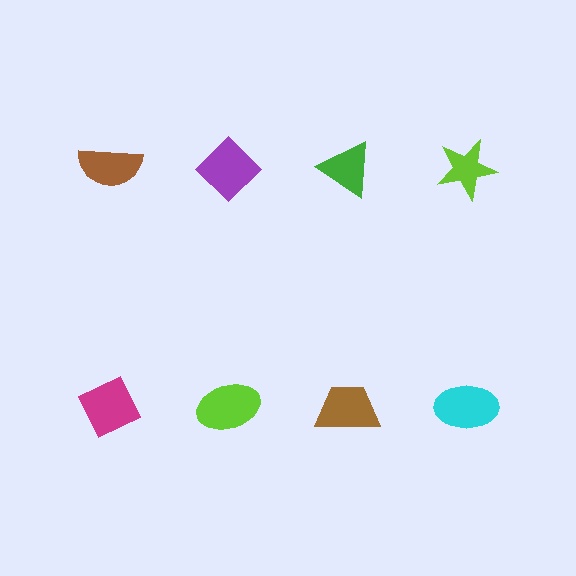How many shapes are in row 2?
4 shapes.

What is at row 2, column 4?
A cyan ellipse.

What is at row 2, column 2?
A lime ellipse.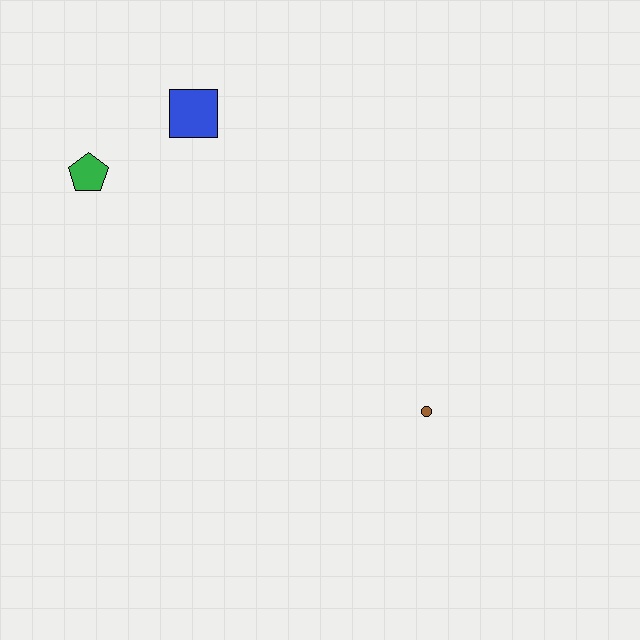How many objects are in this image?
There are 3 objects.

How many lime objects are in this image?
There are no lime objects.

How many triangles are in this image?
There are no triangles.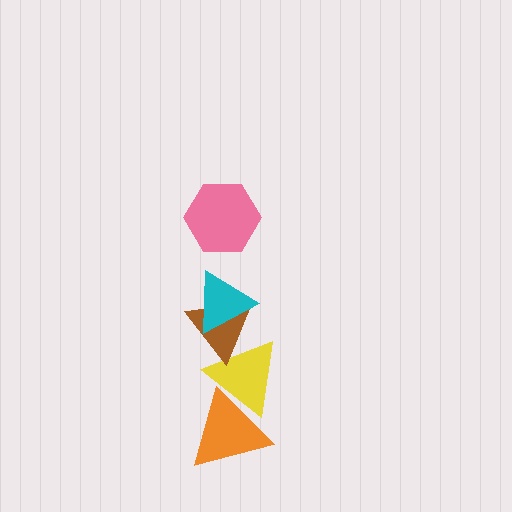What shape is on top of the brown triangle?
The cyan triangle is on top of the brown triangle.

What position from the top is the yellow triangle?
The yellow triangle is 4th from the top.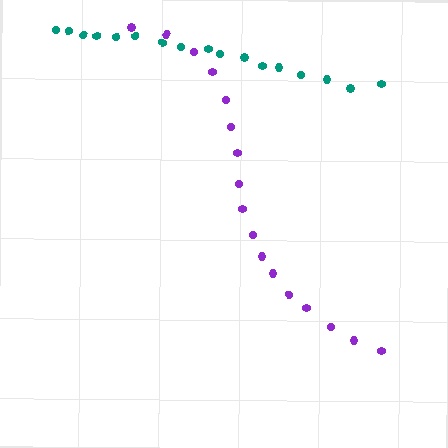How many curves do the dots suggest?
There are 2 distinct paths.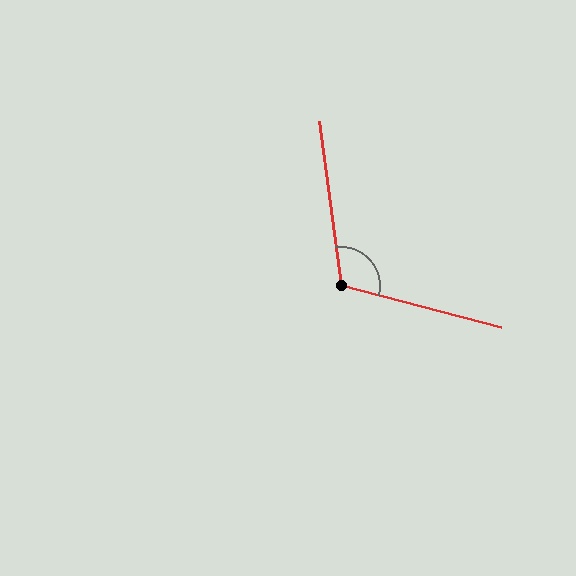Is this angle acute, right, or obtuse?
It is obtuse.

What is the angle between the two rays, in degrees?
Approximately 112 degrees.